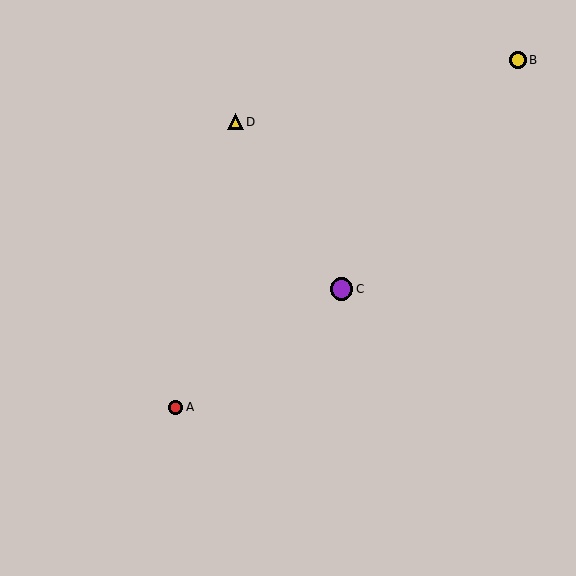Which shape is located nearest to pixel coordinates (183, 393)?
The red circle (labeled A) at (176, 407) is nearest to that location.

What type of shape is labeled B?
Shape B is a yellow circle.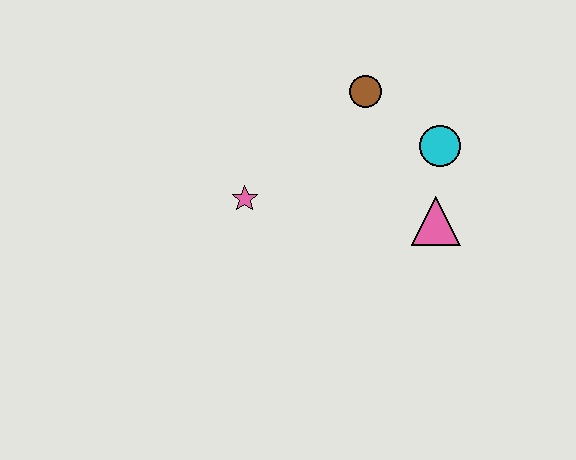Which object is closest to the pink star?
The brown circle is closest to the pink star.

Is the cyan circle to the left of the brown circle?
No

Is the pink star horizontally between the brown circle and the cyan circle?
No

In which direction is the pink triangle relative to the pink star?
The pink triangle is to the right of the pink star.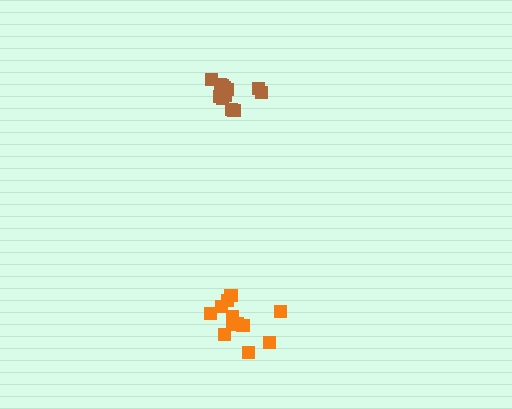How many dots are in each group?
Group 1: 12 dots, Group 2: 12 dots (24 total).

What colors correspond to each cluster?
The clusters are colored: orange, brown.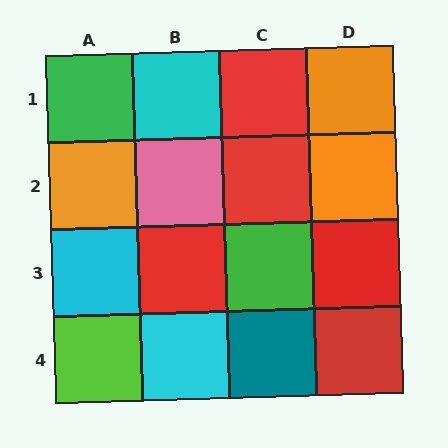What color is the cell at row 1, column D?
Orange.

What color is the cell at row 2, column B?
Pink.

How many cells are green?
2 cells are green.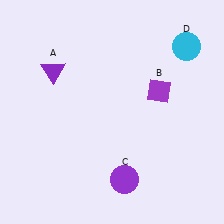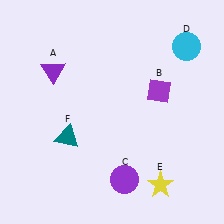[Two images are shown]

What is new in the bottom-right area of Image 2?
A yellow star (E) was added in the bottom-right area of Image 2.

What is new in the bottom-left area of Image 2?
A teal triangle (F) was added in the bottom-left area of Image 2.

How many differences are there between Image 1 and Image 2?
There are 2 differences between the two images.